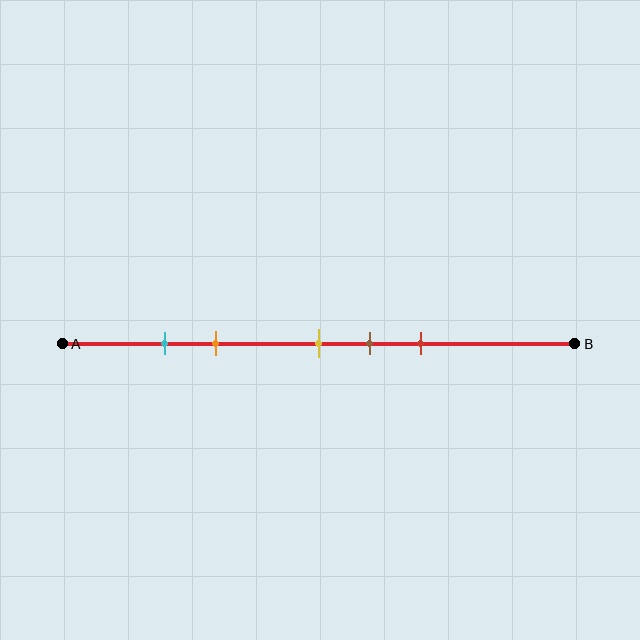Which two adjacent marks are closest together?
The cyan and orange marks are the closest adjacent pair.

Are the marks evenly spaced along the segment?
No, the marks are not evenly spaced.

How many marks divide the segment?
There are 5 marks dividing the segment.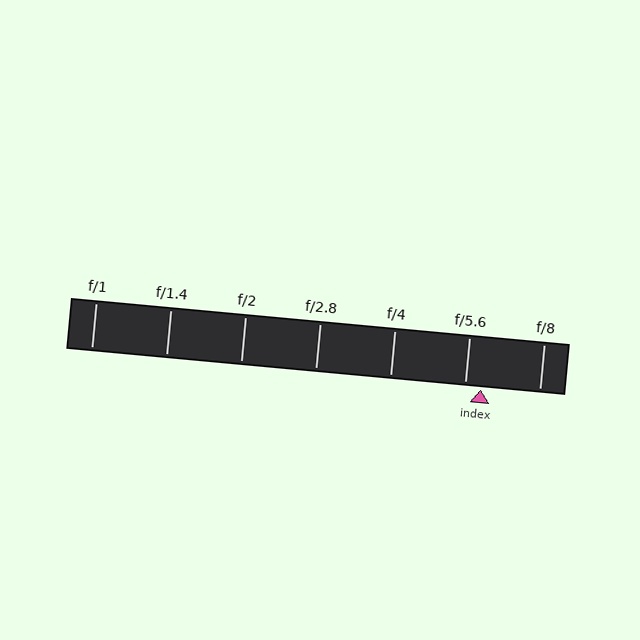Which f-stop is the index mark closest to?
The index mark is closest to f/5.6.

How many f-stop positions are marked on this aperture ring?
There are 7 f-stop positions marked.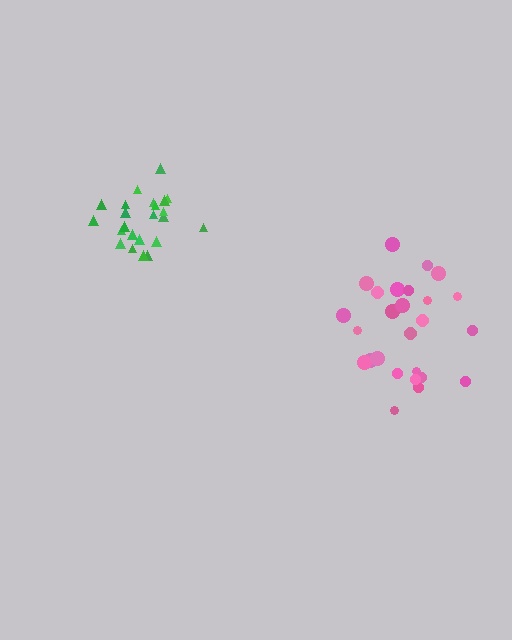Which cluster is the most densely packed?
Green.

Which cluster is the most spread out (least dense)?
Pink.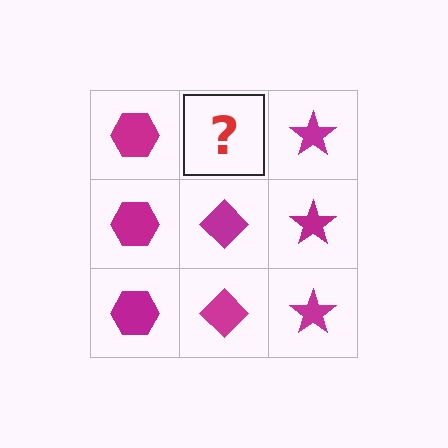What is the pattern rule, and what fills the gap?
The rule is that each column has a consistent shape. The gap should be filled with a magenta diamond.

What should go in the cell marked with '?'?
The missing cell should contain a magenta diamond.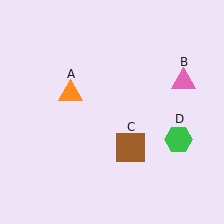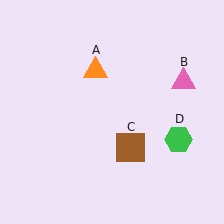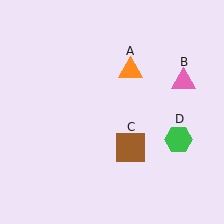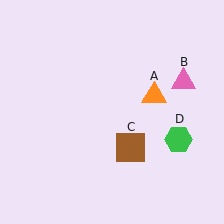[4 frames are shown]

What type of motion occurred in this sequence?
The orange triangle (object A) rotated clockwise around the center of the scene.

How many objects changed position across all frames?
1 object changed position: orange triangle (object A).